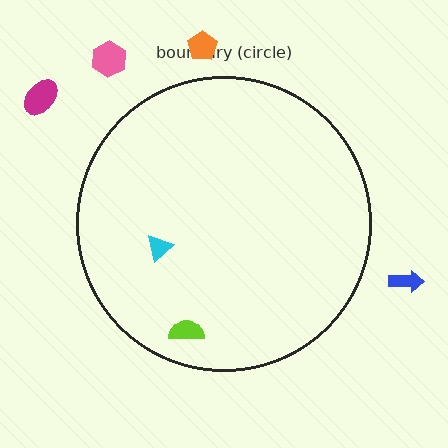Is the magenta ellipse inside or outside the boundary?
Outside.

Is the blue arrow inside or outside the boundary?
Outside.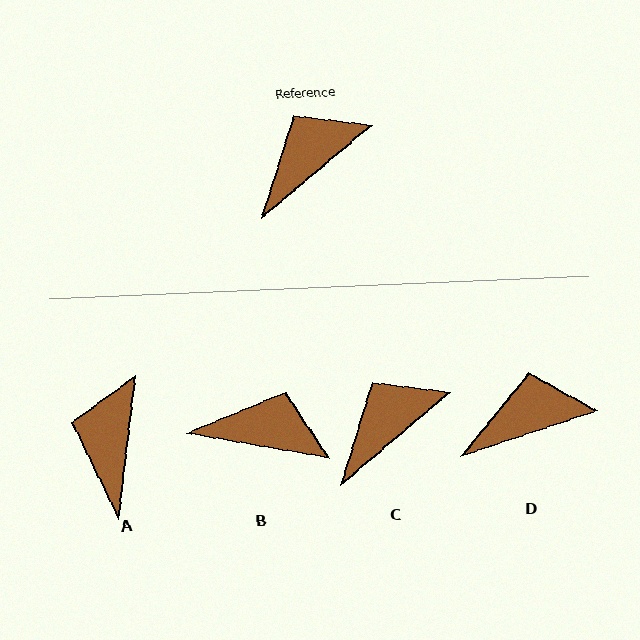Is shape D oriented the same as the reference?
No, it is off by about 22 degrees.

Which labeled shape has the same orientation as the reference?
C.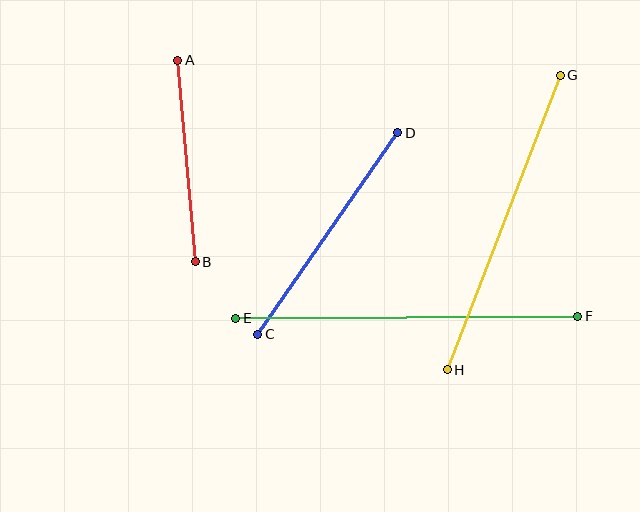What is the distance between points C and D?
The distance is approximately 245 pixels.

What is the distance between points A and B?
The distance is approximately 202 pixels.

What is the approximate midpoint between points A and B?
The midpoint is at approximately (186, 161) pixels.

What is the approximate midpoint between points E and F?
The midpoint is at approximately (407, 317) pixels.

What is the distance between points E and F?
The distance is approximately 342 pixels.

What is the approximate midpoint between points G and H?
The midpoint is at approximately (504, 222) pixels.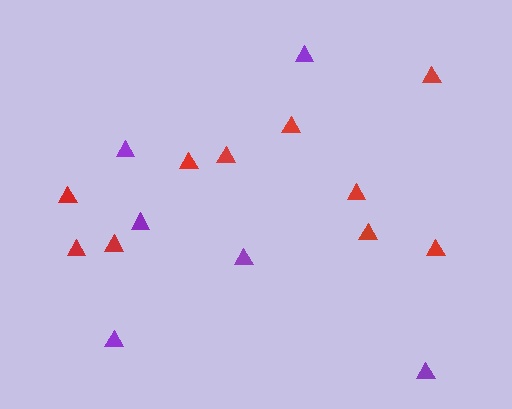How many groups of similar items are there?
There are 2 groups: one group of red triangles (10) and one group of purple triangles (6).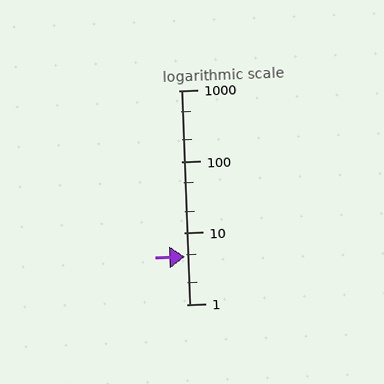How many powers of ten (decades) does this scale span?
The scale spans 3 decades, from 1 to 1000.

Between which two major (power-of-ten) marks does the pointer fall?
The pointer is between 1 and 10.